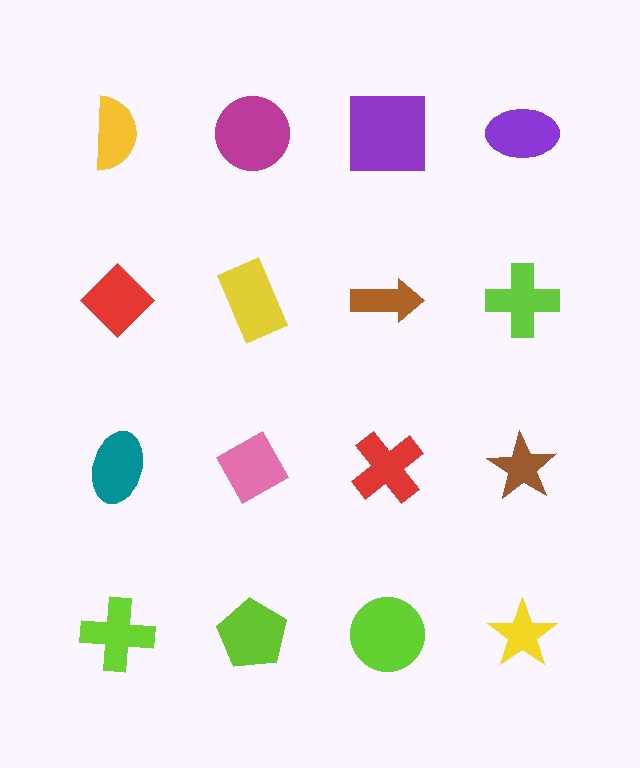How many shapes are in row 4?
4 shapes.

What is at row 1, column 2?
A magenta circle.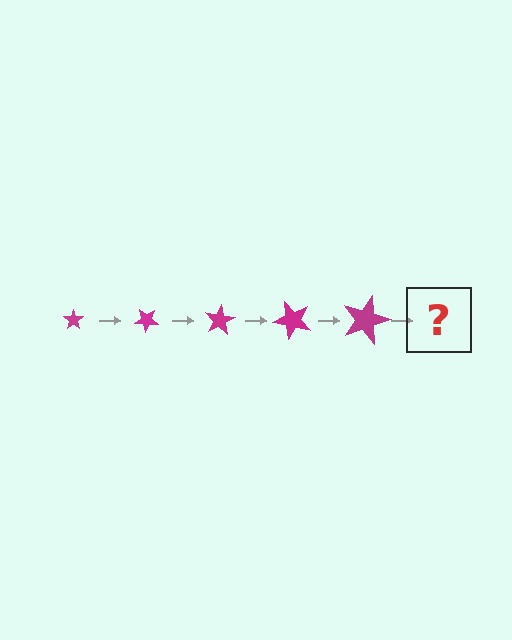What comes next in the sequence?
The next element should be a star, larger than the previous one and rotated 200 degrees from the start.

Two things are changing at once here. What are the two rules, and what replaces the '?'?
The two rules are that the star grows larger each step and it rotates 40 degrees each step. The '?' should be a star, larger than the previous one and rotated 200 degrees from the start.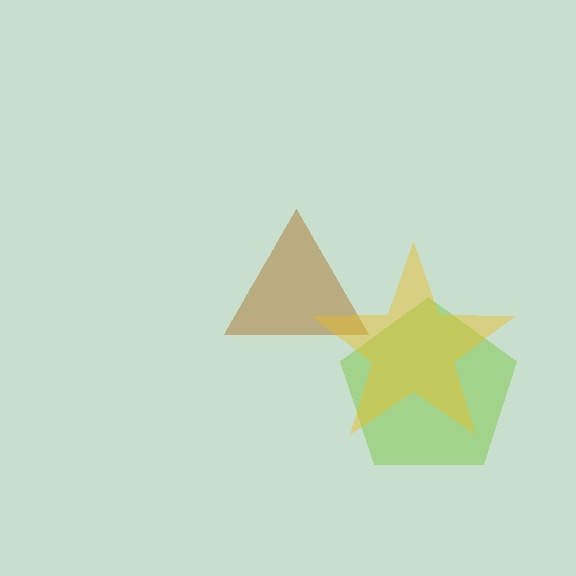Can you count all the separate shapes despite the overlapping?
Yes, there are 3 separate shapes.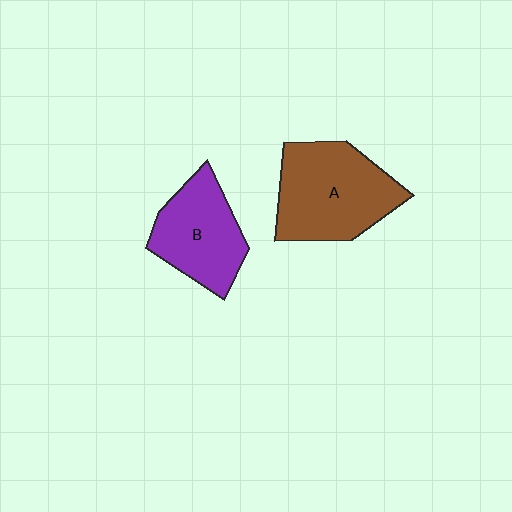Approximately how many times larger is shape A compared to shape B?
Approximately 1.3 times.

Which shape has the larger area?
Shape A (brown).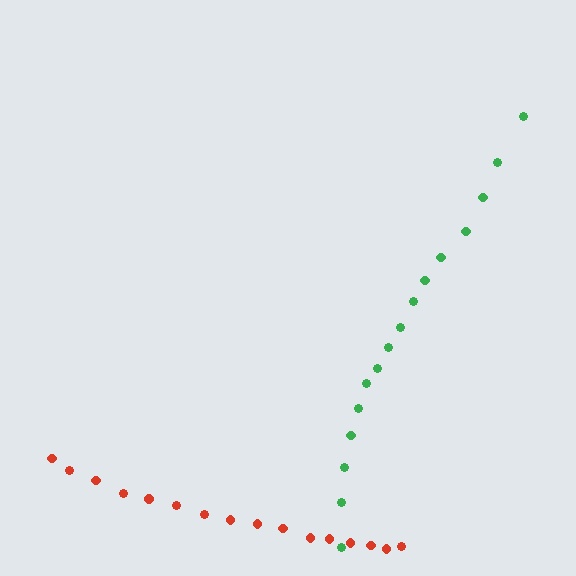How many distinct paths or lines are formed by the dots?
There are 2 distinct paths.